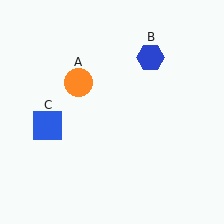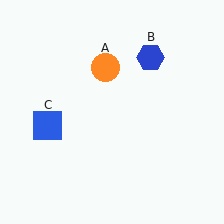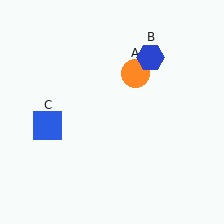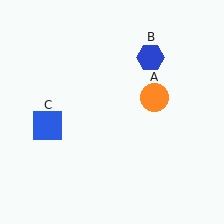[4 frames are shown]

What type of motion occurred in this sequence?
The orange circle (object A) rotated clockwise around the center of the scene.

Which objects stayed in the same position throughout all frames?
Blue hexagon (object B) and blue square (object C) remained stationary.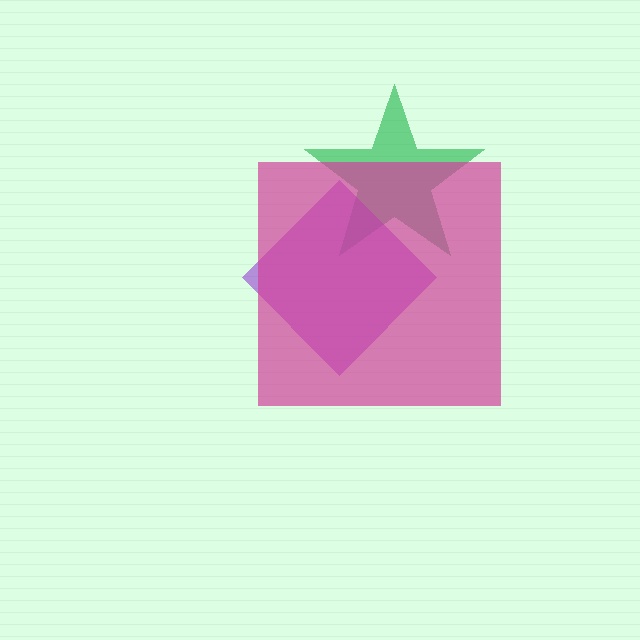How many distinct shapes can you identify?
There are 3 distinct shapes: a green star, a purple diamond, a magenta square.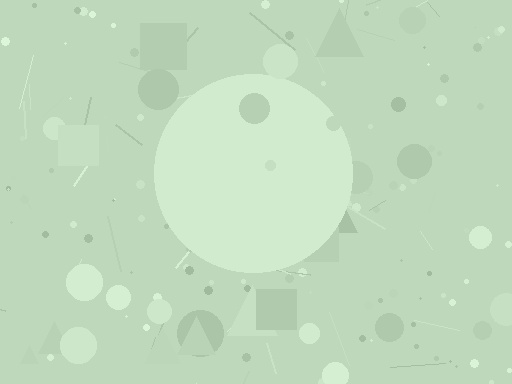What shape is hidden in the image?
A circle is hidden in the image.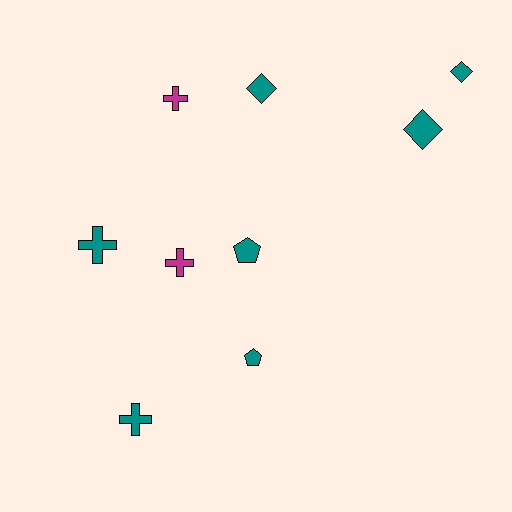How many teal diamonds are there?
There are 3 teal diamonds.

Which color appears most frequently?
Teal, with 7 objects.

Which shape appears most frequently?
Cross, with 4 objects.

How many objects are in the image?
There are 9 objects.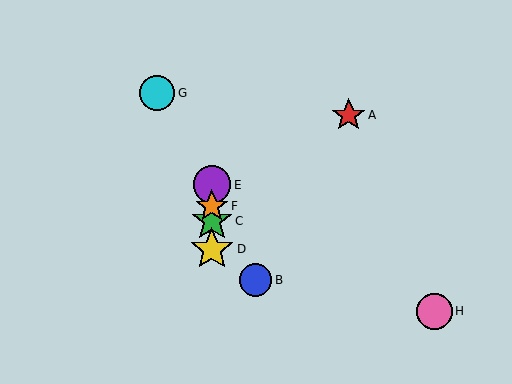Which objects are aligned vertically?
Objects C, D, E, F are aligned vertically.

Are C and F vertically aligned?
Yes, both are at x≈212.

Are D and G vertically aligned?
No, D is at x≈212 and G is at x≈157.